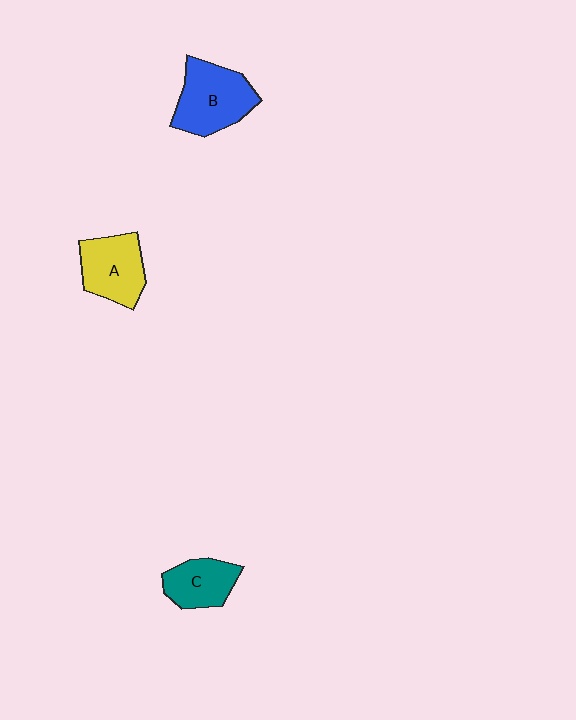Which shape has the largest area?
Shape B (blue).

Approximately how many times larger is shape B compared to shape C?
Approximately 1.5 times.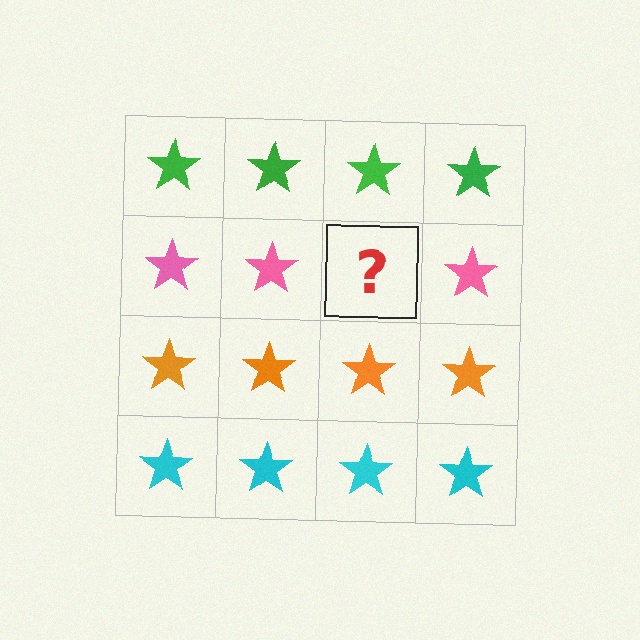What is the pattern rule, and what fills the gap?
The rule is that each row has a consistent color. The gap should be filled with a pink star.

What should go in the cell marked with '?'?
The missing cell should contain a pink star.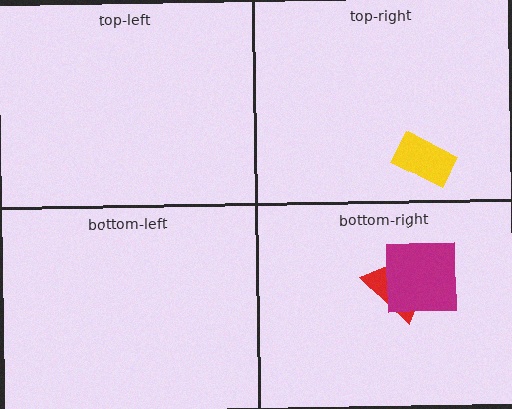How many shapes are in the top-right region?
1.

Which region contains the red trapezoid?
The bottom-right region.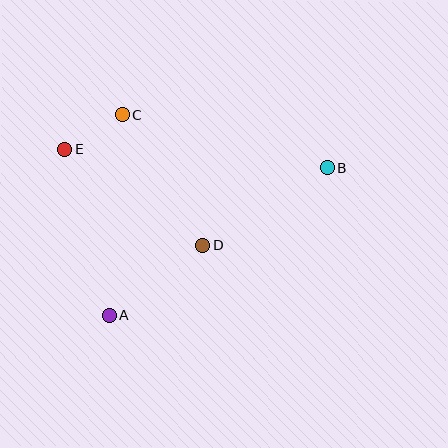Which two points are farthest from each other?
Points B and E are farthest from each other.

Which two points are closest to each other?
Points C and E are closest to each other.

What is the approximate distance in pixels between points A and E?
The distance between A and E is approximately 172 pixels.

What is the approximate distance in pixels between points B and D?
The distance between B and D is approximately 146 pixels.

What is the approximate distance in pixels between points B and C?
The distance between B and C is approximately 211 pixels.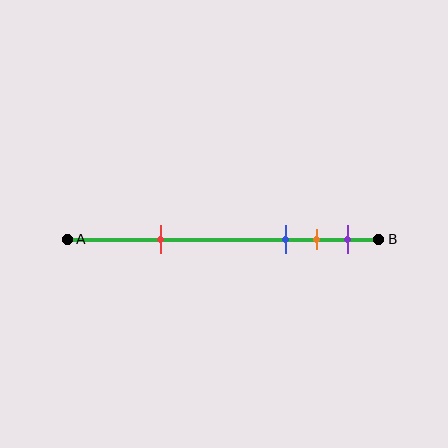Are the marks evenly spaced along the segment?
No, the marks are not evenly spaced.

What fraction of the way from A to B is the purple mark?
The purple mark is approximately 90% (0.9) of the way from A to B.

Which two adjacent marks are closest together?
The orange and purple marks are the closest adjacent pair.